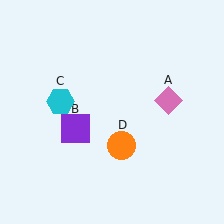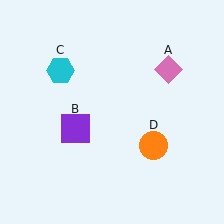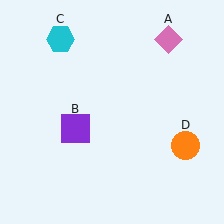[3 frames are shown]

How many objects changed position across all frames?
3 objects changed position: pink diamond (object A), cyan hexagon (object C), orange circle (object D).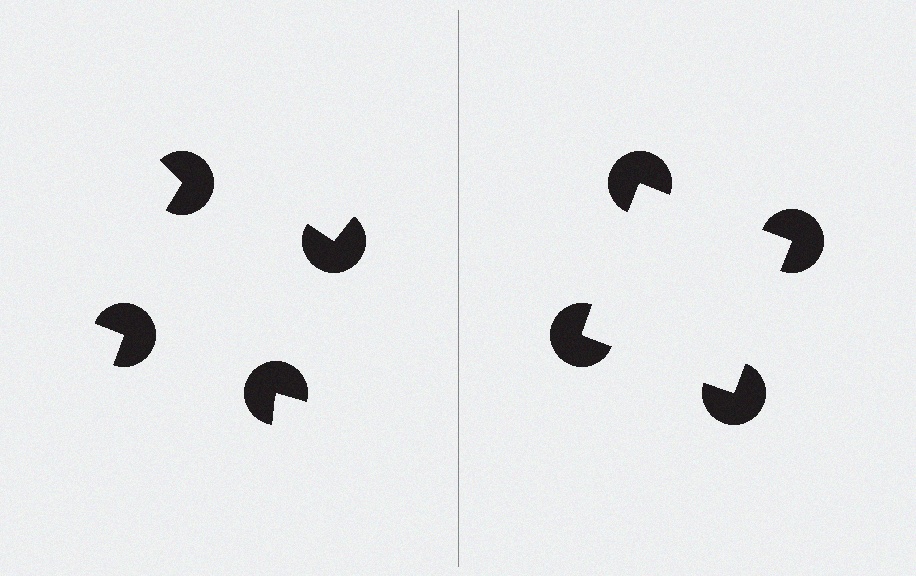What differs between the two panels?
The pac-man discs are positioned identically on both sides; only the wedge orientations differ. On the right they align to a square; on the left they are misaligned.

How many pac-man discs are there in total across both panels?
8 — 4 on each side.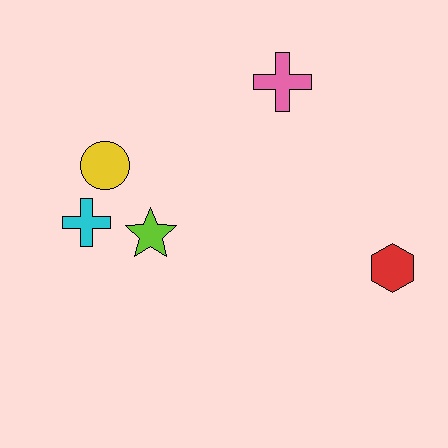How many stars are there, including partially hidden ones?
There is 1 star.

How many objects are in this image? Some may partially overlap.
There are 5 objects.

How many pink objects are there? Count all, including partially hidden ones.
There is 1 pink object.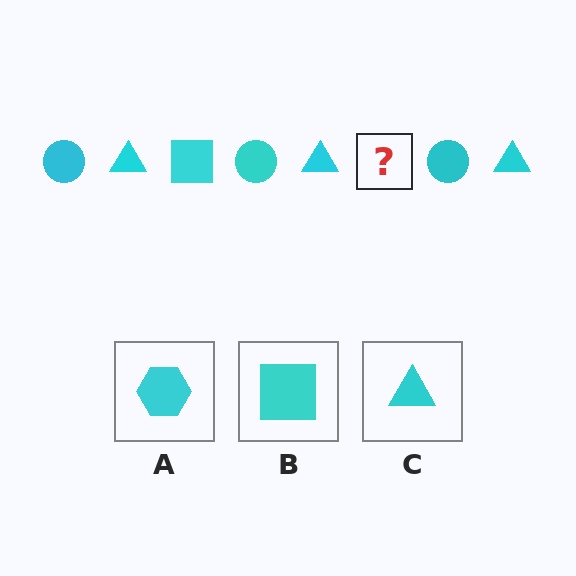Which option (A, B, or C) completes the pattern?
B.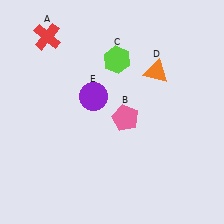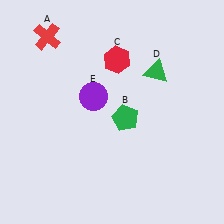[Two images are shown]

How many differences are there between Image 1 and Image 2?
There are 3 differences between the two images.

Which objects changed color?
B changed from pink to green. C changed from lime to red. D changed from orange to green.